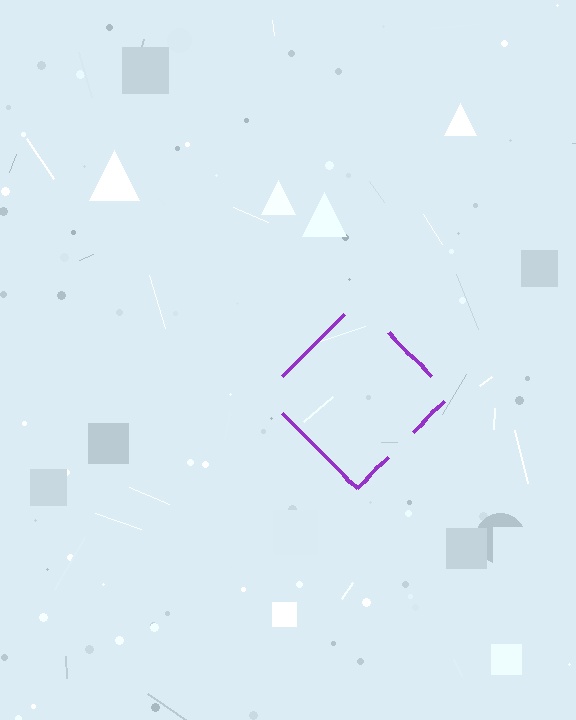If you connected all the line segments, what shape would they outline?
They would outline a diamond.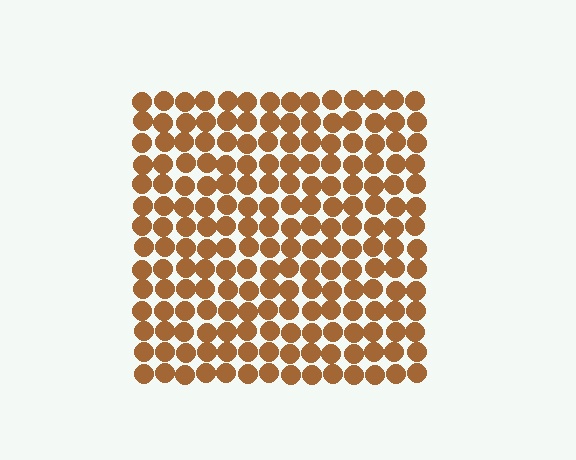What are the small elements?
The small elements are circles.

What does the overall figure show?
The overall figure shows a square.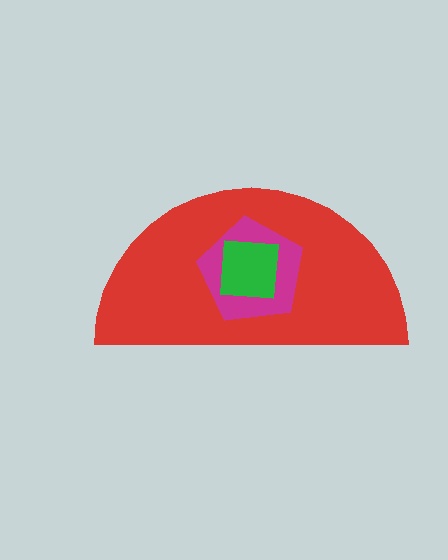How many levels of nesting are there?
3.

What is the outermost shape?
The red semicircle.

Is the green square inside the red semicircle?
Yes.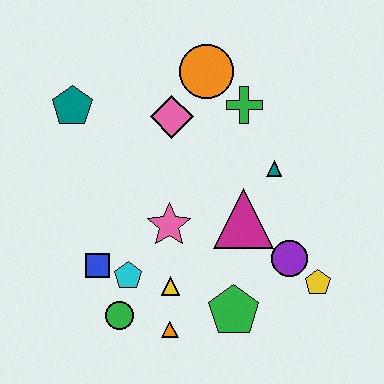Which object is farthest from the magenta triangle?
The teal pentagon is farthest from the magenta triangle.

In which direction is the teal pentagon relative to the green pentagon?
The teal pentagon is above the green pentagon.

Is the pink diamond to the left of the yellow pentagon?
Yes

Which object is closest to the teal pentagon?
The pink diamond is closest to the teal pentagon.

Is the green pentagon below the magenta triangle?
Yes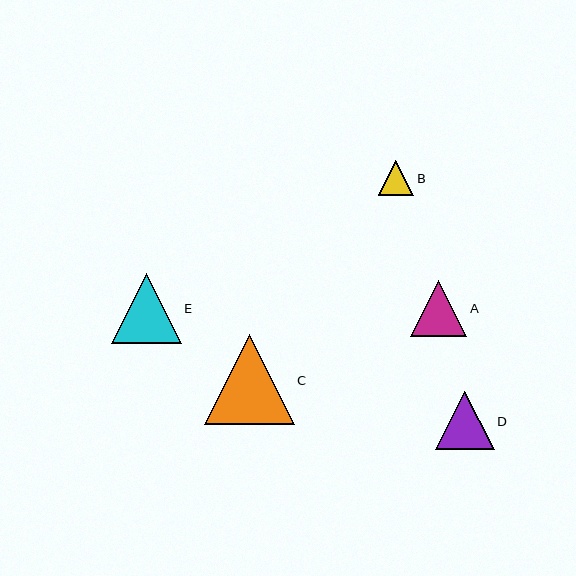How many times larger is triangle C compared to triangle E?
Triangle C is approximately 1.3 times the size of triangle E.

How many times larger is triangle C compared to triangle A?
Triangle C is approximately 1.6 times the size of triangle A.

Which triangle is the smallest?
Triangle B is the smallest with a size of approximately 35 pixels.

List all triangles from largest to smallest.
From largest to smallest: C, E, D, A, B.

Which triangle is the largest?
Triangle C is the largest with a size of approximately 90 pixels.